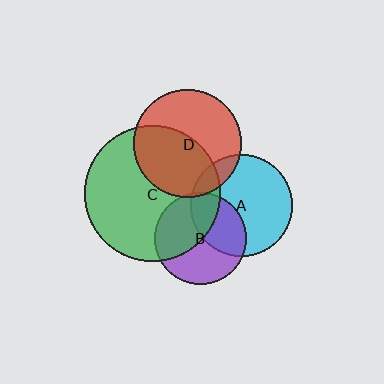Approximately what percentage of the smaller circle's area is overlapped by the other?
Approximately 20%.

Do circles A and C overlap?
Yes.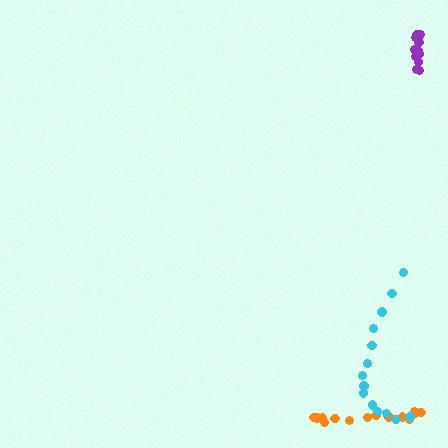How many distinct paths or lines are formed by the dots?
There are 3 distinct paths.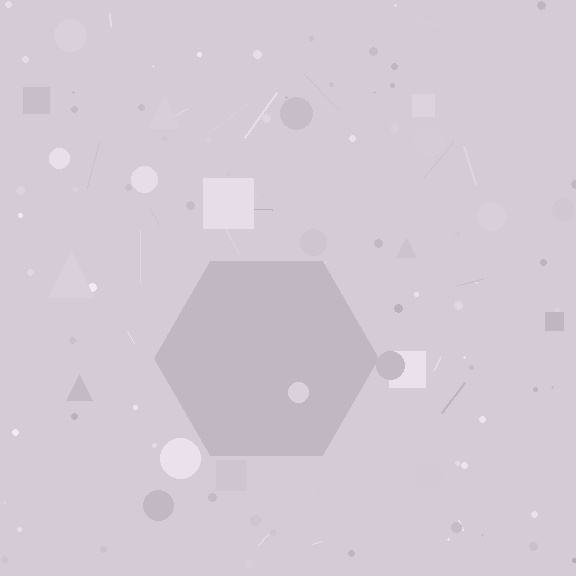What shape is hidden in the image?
A hexagon is hidden in the image.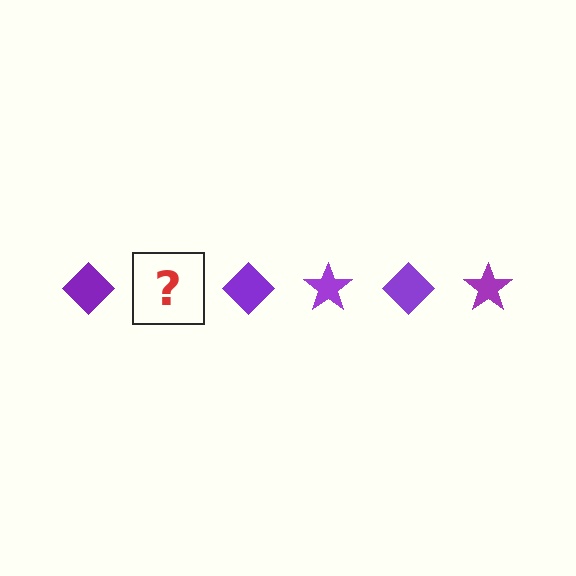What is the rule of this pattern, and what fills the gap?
The rule is that the pattern cycles through diamond, star shapes in purple. The gap should be filled with a purple star.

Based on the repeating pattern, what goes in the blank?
The blank should be a purple star.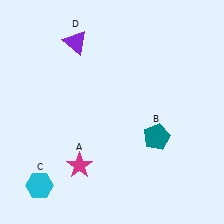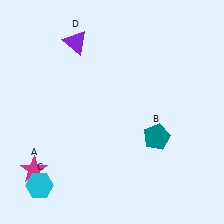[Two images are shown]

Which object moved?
The magenta star (A) moved left.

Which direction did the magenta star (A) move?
The magenta star (A) moved left.